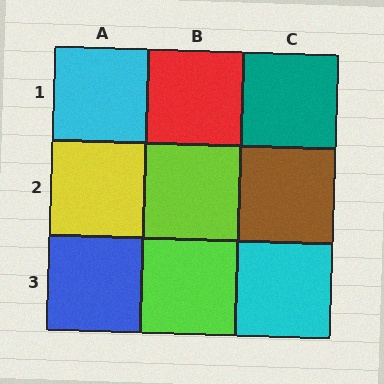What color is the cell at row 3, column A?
Blue.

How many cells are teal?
1 cell is teal.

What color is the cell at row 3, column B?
Lime.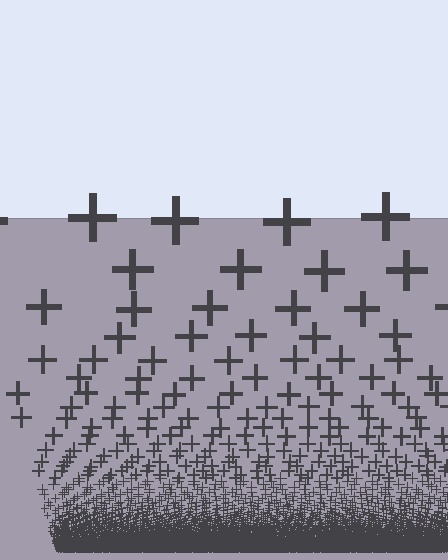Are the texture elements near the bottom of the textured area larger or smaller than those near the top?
Smaller. The gradient is inverted — elements near the bottom are smaller and denser.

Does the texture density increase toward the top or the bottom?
Density increases toward the bottom.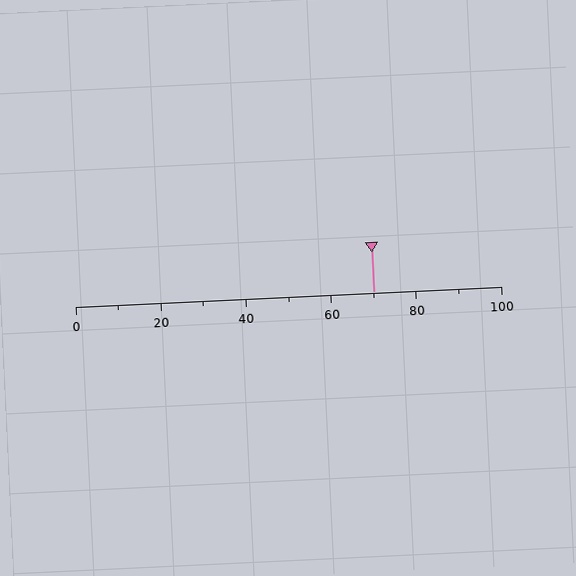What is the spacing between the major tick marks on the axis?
The major ticks are spaced 20 apart.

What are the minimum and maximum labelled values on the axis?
The axis runs from 0 to 100.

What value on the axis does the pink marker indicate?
The marker indicates approximately 70.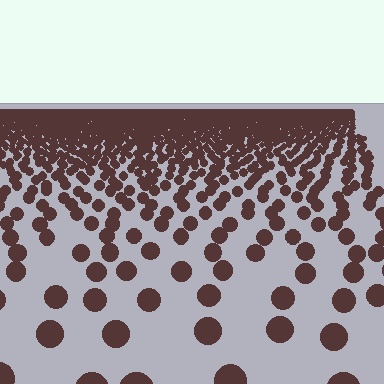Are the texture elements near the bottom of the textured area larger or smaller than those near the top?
Larger. Near the bottom, elements are closer to the viewer and appear at a bigger on-screen size.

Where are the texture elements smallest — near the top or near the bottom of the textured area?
Near the top.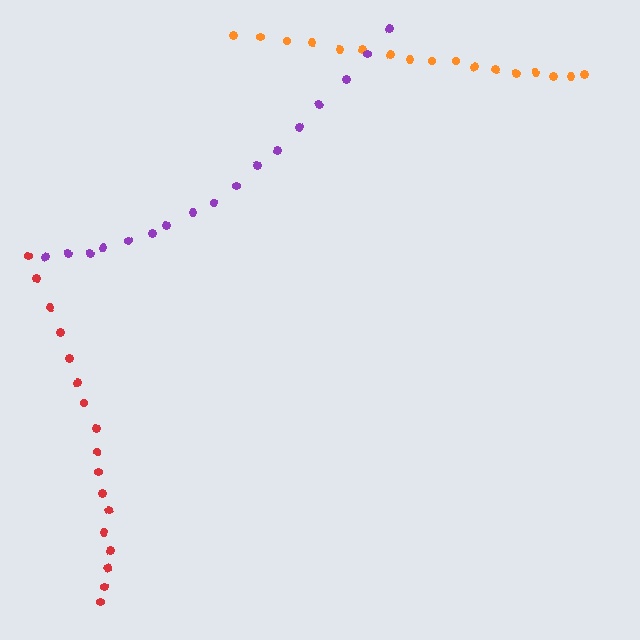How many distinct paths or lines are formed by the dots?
There are 3 distinct paths.